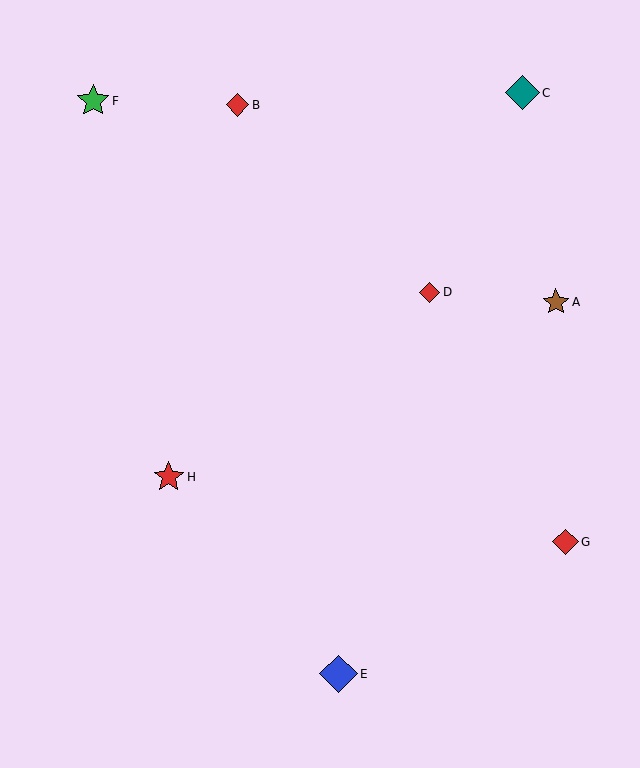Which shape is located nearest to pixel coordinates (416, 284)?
The red diamond (labeled D) at (430, 292) is nearest to that location.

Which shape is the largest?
The blue diamond (labeled E) is the largest.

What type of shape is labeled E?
Shape E is a blue diamond.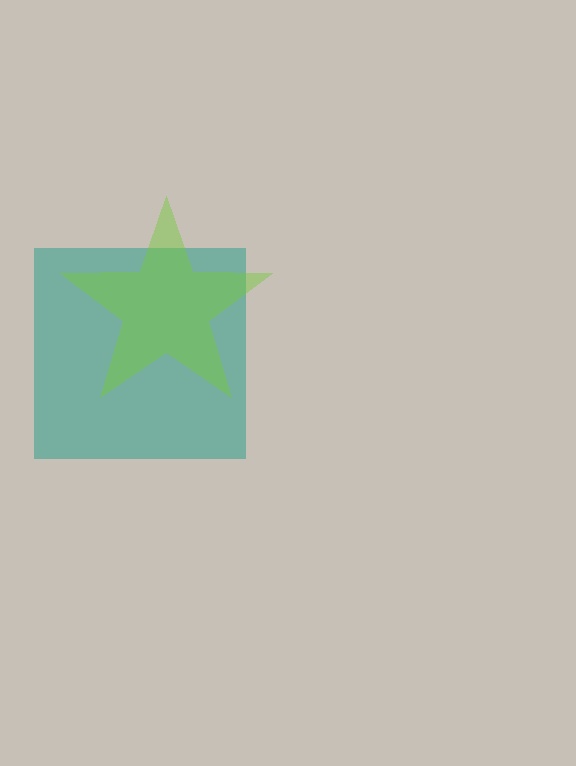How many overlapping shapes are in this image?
There are 2 overlapping shapes in the image.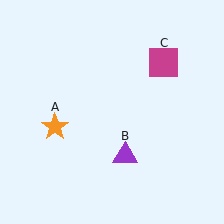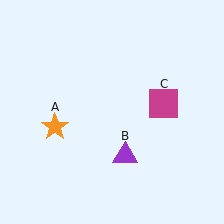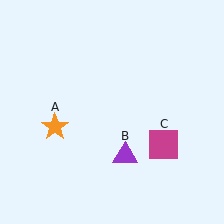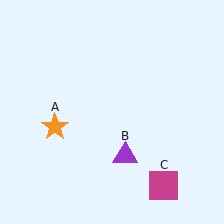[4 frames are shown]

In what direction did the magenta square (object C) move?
The magenta square (object C) moved down.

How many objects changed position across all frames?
1 object changed position: magenta square (object C).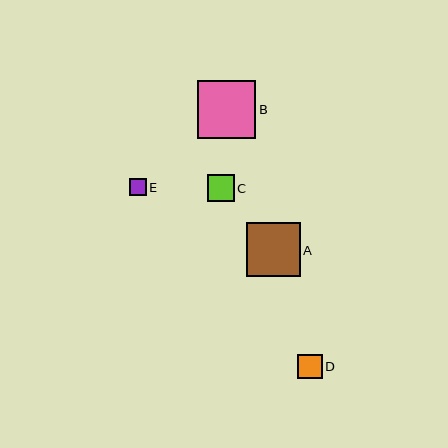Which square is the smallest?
Square E is the smallest with a size of approximately 16 pixels.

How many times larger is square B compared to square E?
Square B is approximately 3.6 times the size of square E.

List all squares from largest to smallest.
From largest to smallest: B, A, C, D, E.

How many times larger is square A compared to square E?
Square A is approximately 3.3 times the size of square E.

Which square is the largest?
Square B is the largest with a size of approximately 59 pixels.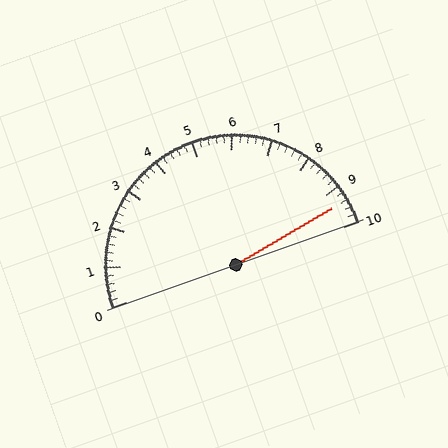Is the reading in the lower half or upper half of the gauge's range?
The reading is in the upper half of the range (0 to 10).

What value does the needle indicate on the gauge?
The needle indicates approximately 9.4.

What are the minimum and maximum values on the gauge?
The gauge ranges from 0 to 10.